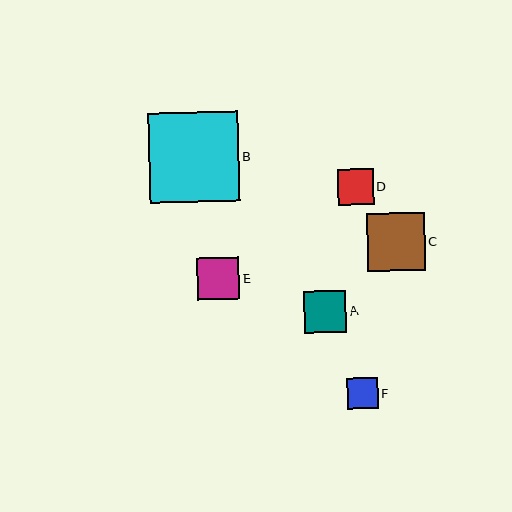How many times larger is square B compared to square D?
Square B is approximately 2.5 times the size of square D.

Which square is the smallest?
Square F is the smallest with a size of approximately 31 pixels.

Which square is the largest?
Square B is the largest with a size of approximately 90 pixels.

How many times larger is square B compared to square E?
Square B is approximately 2.1 times the size of square E.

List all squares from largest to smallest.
From largest to smallest: B, C, A, E, D, F.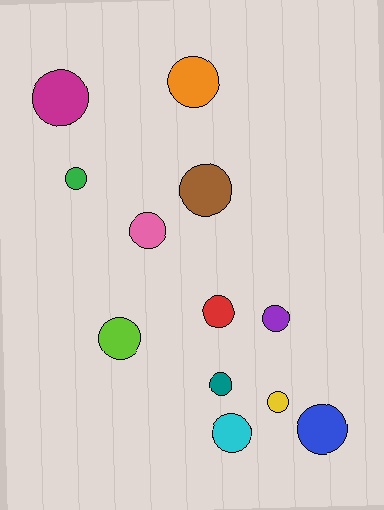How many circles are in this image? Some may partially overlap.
There are 12 circles.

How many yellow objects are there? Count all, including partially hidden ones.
There is 1 yellow object.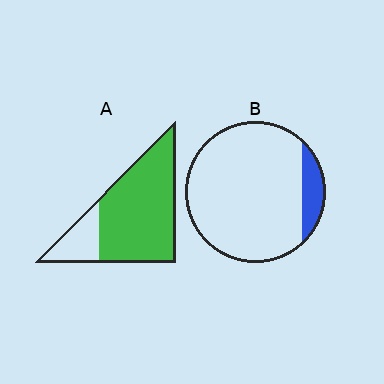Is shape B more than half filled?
No.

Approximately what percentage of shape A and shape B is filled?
A is approximately 80% and B is approximately 10%.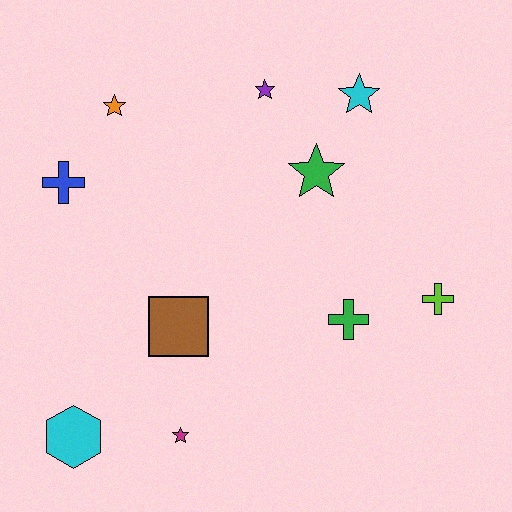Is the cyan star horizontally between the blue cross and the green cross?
No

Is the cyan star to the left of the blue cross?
No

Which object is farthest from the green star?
The cyan hexagon is farthest from the green star.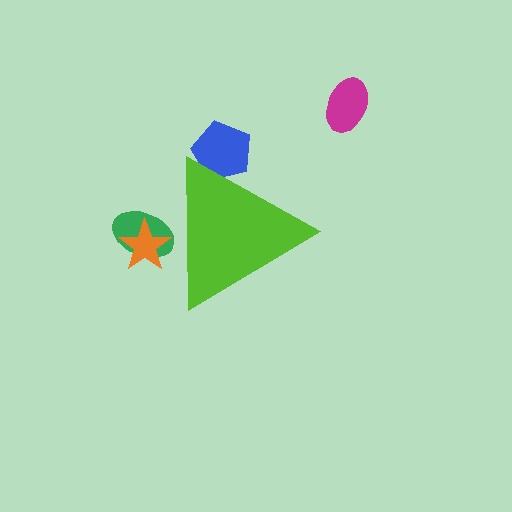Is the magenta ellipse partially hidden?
No, the magenta ellipse is fully visible.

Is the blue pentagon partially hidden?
Yes, the blue pentagon is partially hidden behind the lime triangle.